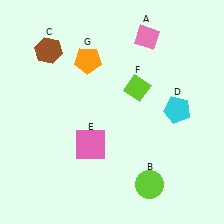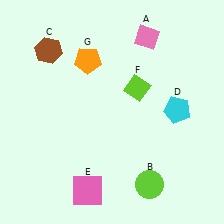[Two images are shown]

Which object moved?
The pink square (E) moved down.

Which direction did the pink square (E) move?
The pink square (E) moved down.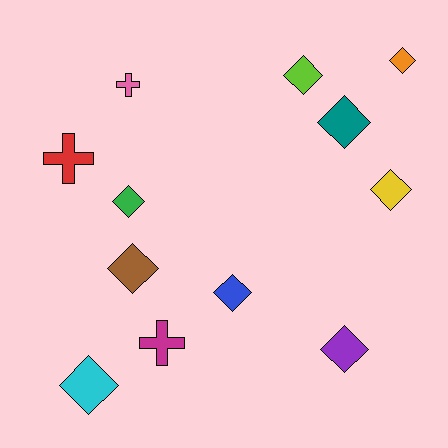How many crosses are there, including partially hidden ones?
There are 3 crosses.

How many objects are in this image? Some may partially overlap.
There are 12 objects.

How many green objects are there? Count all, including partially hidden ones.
There is 1 green object.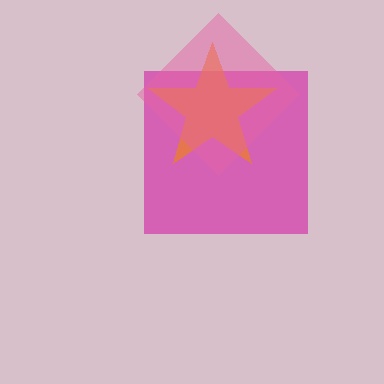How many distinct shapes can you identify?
There are 3 distinct shapes: a magenta square, an orange star, a pink diamond.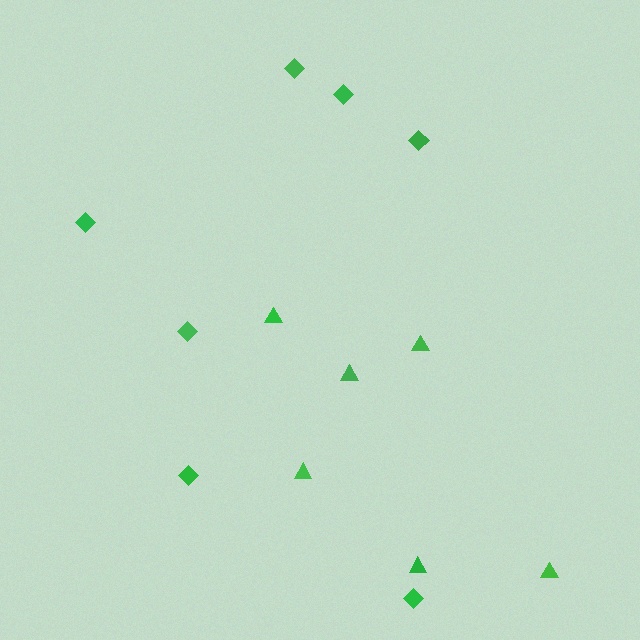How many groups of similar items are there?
There are 2 groups: one group of triangles (6) and one group of diamonds (7).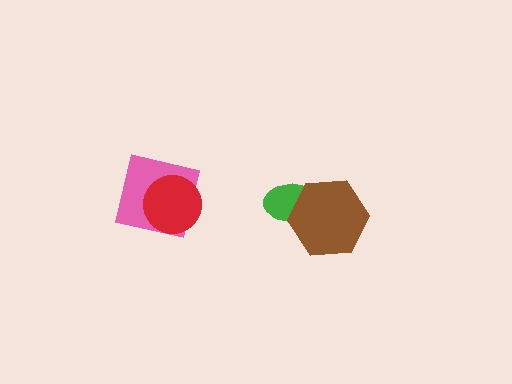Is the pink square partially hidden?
Yes, it is partially covered by another shape.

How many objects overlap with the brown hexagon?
1 object overlaps with the brown hexagon.